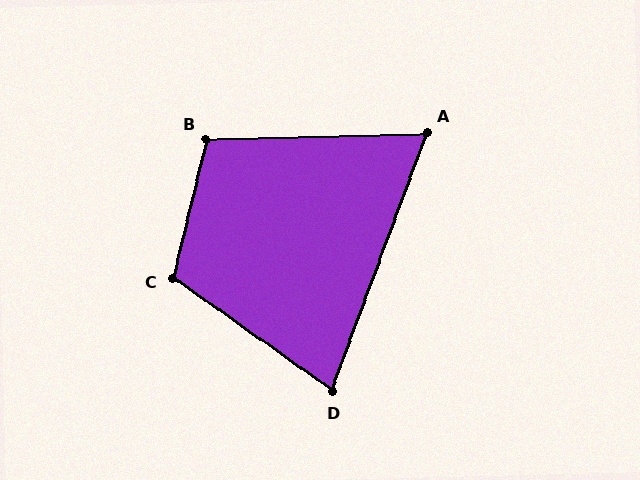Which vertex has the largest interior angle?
C, at approximately 112 degrees.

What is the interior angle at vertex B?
Approximately 105 degrees (obtuse).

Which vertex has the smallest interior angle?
A, at approximately 68 degrees.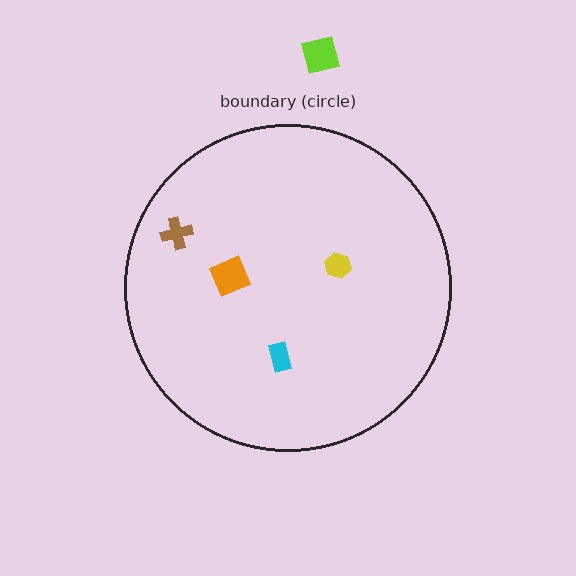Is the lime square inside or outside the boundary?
Outside.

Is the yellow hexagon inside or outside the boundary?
Inside.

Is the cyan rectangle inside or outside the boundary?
Inside.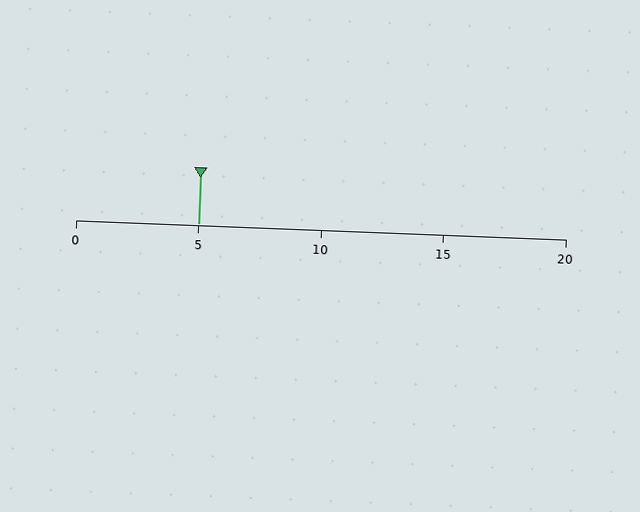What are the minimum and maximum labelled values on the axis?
The axis runs from 0 to 20.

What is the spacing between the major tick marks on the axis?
The major ticks are spaced 5 apart.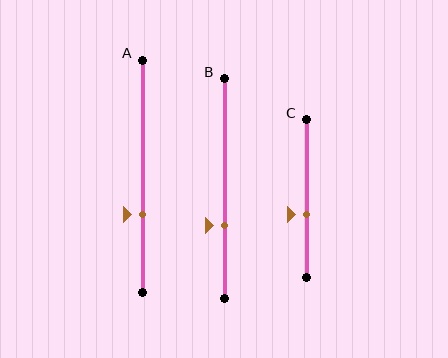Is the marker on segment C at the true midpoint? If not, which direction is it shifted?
No, the marker on segment C is shifted downward by about 10% of the segment length.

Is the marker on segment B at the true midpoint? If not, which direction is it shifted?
No, the marker on segment B is shifted downward by about 17% of the segment length.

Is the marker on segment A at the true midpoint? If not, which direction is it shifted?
No, the marker on segment A is shifted downward by about 16% of the segment length.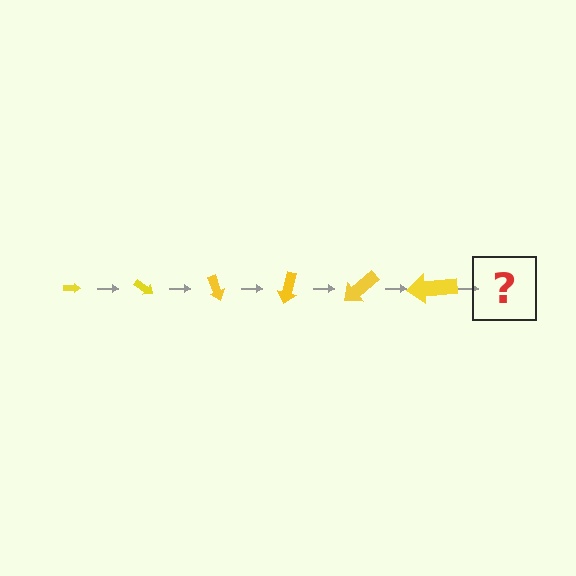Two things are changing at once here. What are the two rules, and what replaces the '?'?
The two rules are that the arrow grows larger each step and it rotates 35 degrees each step. The '?' should be an arrow, larger than the previous one and rotated 210 degrees from the start.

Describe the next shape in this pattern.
It should be an arrow, larger than the previous one and rotated 210 degrees from the start.